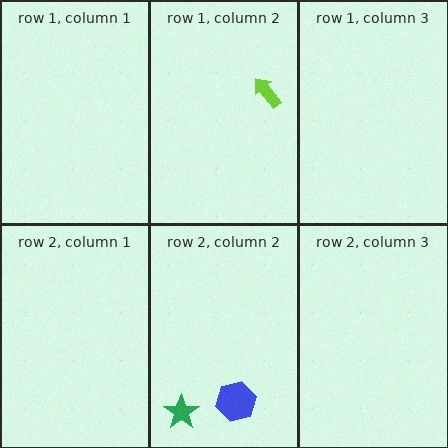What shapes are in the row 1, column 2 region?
The lime arrow.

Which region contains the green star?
The row 2, column 2 region.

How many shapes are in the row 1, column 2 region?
1.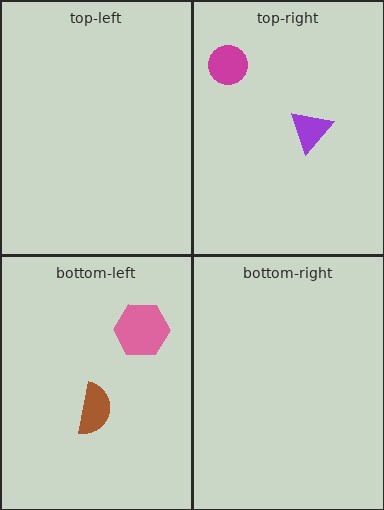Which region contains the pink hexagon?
The bottom-left region.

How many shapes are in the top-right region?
2.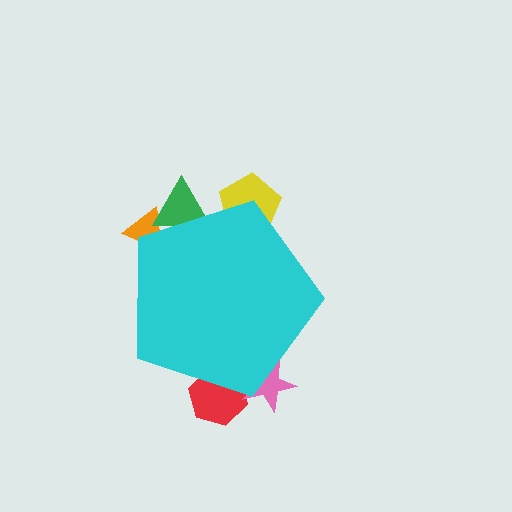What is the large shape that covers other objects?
A cyan pentagon.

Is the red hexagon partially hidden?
Yes, the red hexagon is partially hidden behind the cyan pentagon.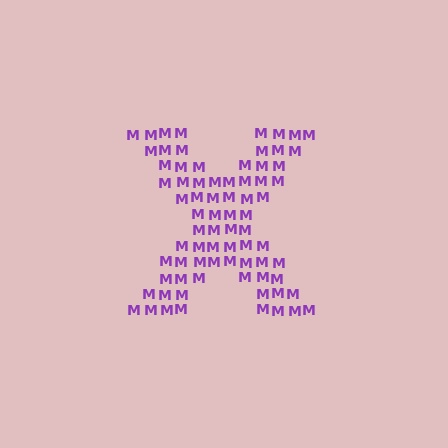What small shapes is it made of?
It is made of small letter M's.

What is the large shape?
The large shape is the letter X.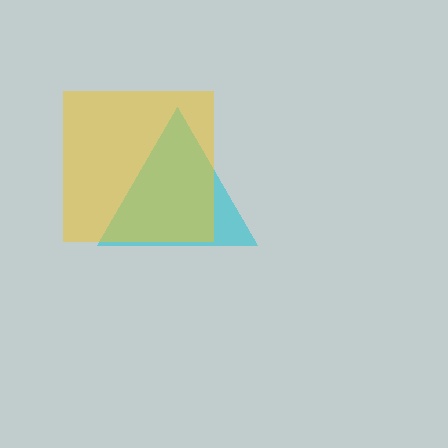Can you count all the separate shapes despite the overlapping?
Yes, there are 2 separate shapes.